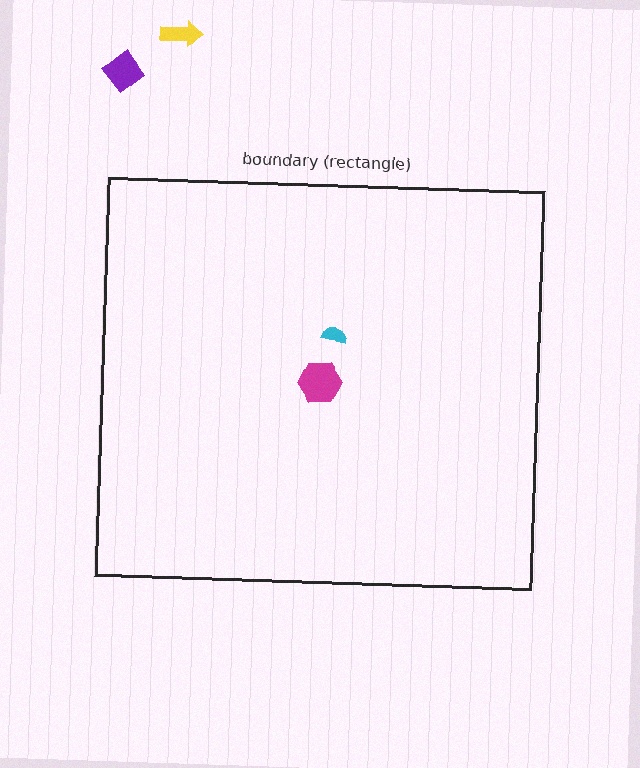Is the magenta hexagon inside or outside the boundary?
Inside.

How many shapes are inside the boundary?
2 inside, 2 outside.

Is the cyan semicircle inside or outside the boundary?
Inside.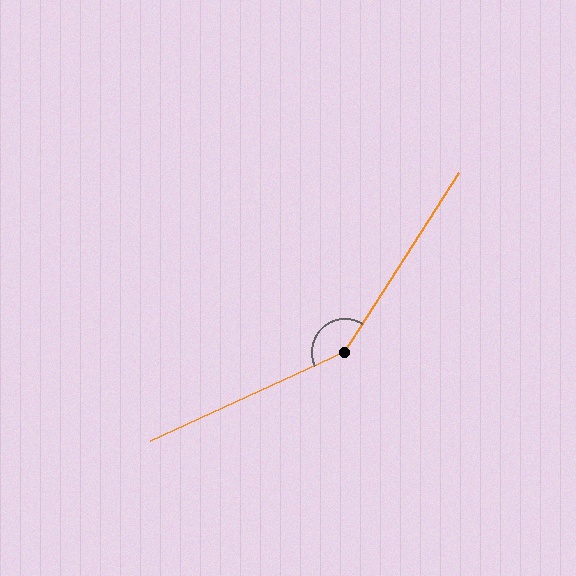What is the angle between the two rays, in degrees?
Approximately 147 degrees.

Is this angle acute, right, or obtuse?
It is obtuse.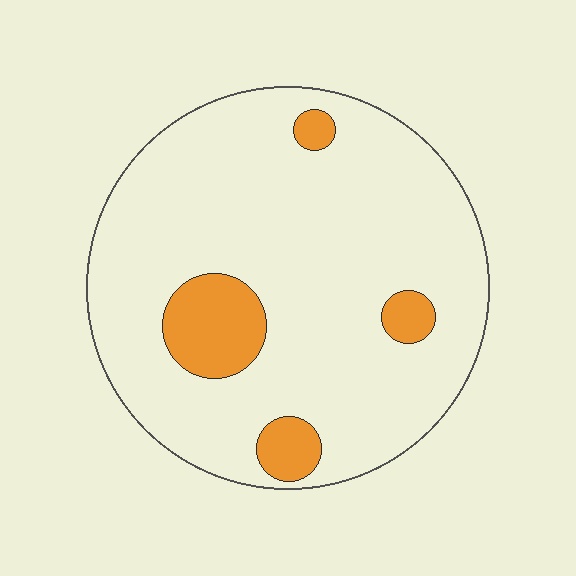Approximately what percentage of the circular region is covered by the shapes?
Approximately 10%.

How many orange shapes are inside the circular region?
4.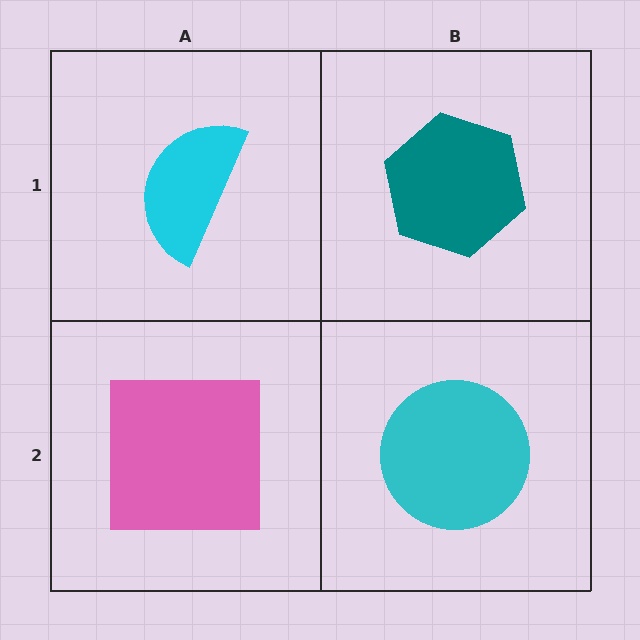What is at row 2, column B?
A cyan circle.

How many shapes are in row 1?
2 shapes.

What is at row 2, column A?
A pink square.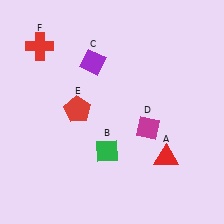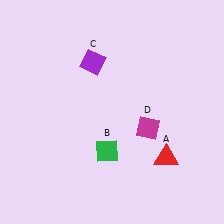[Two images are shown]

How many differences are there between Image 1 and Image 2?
There are 2 differences between the two images.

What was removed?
The red pentagon (E), the red cross (F) were removed in Image 2.